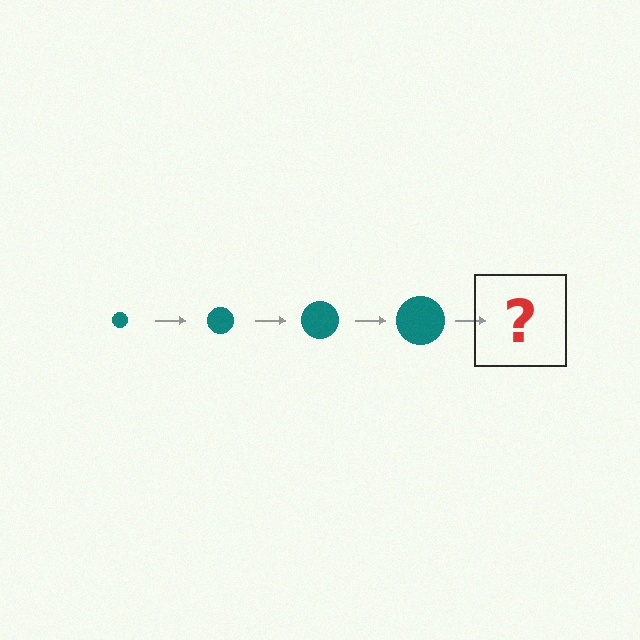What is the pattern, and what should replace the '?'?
The pattern is that the circle gets progressively larger each step. The '?' should be a teal circle, larger than the previous one.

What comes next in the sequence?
The next element should be a teal circle, larger than the previous one.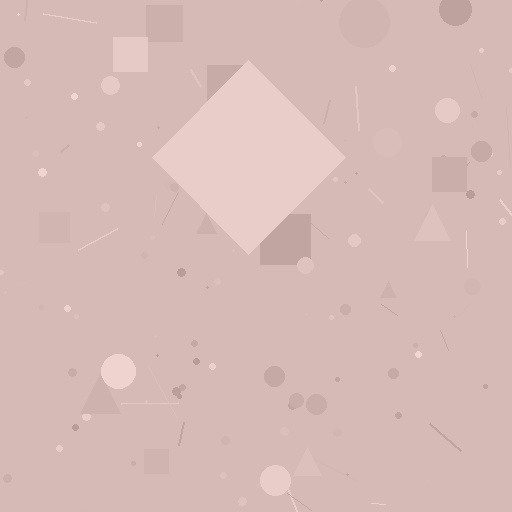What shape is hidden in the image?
A diamond is hidden in the image.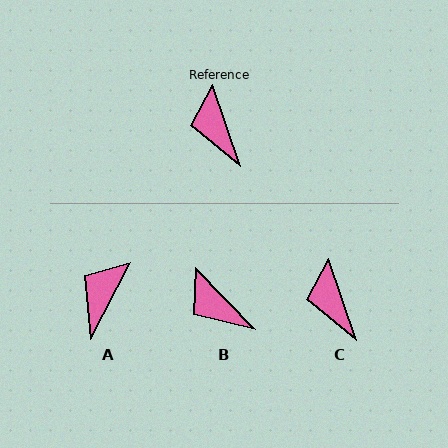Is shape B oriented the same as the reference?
No, it is off by about 26 degrees.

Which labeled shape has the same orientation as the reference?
C.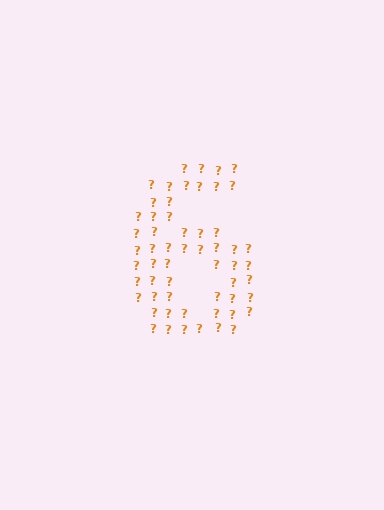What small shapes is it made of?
It is made of small question marks.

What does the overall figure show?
The overall figure shows the digit 6.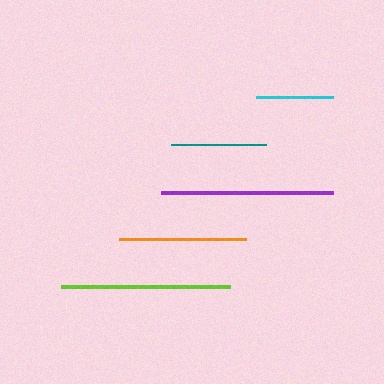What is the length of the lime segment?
The lime segment is approximately 169 pixels long.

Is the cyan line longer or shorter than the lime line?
The lime line is longer than the cyan line.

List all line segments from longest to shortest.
From longest to shortest: purple, lime, orange, teal, cyan.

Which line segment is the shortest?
The cyan line is the shortest at approximately 77 pixels.